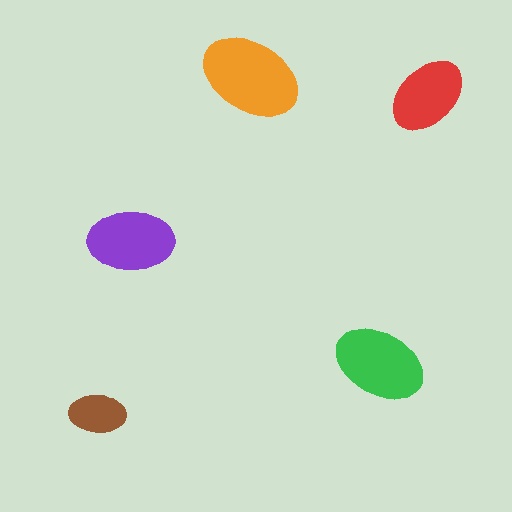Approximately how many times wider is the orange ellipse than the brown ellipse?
About 2 times wider.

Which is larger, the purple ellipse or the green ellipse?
The green one.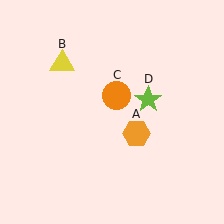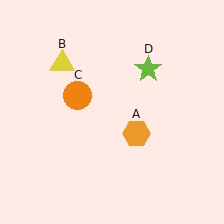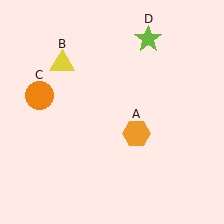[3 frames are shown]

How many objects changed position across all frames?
2 objects changed position: orange circle (object C), lime star (object D).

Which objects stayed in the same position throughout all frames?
Orange hexagon (object A) and yellow triangle (object B) remained stationary.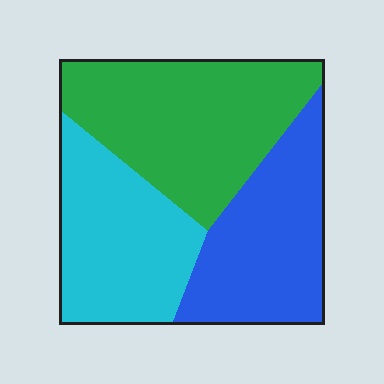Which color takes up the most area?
Green, at roughly 40%.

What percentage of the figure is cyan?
Cyan takes up between a sixth and a third of the figure.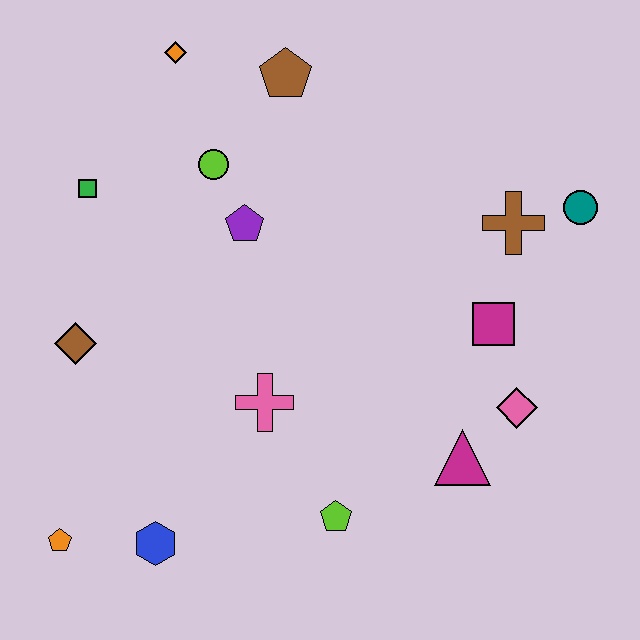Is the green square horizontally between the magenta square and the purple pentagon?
No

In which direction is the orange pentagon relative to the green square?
The orange pentagon is below the green square.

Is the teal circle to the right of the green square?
Yes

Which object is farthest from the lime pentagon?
The orange diamond is farthest from the lime pentagon.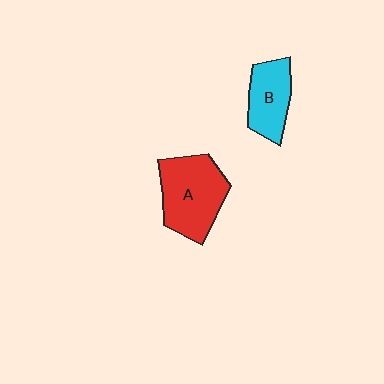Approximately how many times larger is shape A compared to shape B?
Approximately 1.5 times.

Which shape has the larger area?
Shape A (red).